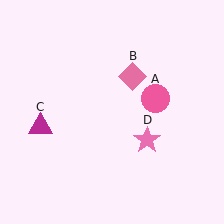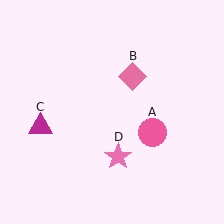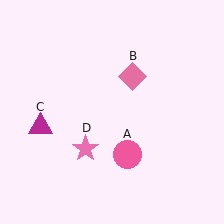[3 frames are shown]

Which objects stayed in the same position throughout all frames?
Pink diamond (object B) and magenta triangle (object C) remained stationary.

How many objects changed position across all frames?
2 objects changed position: pink circle (object A), pink star (object D).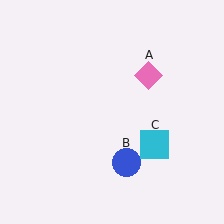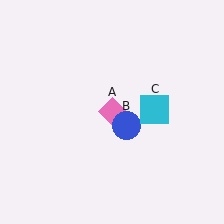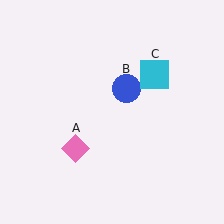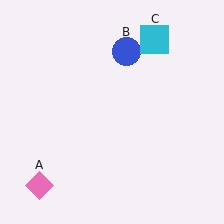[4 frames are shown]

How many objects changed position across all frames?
3 objects changed position: pink diamond (object A), blue circle (object B), cyan square (object C).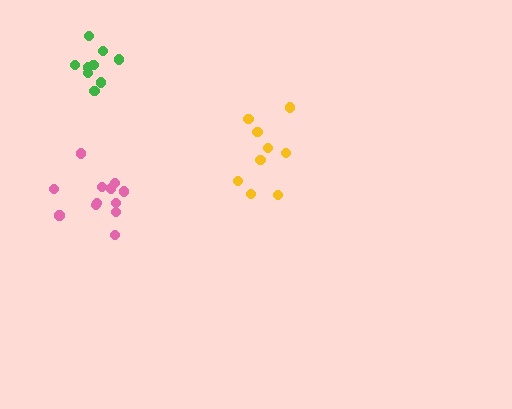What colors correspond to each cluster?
The clusters are colored: yellow, pink, green.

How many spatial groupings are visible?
There are 3 spatial groupings.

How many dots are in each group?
Group 1: 9 dots, Group 2: 12 dots, Group 3: 9 dots (30 total).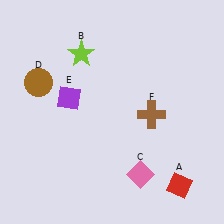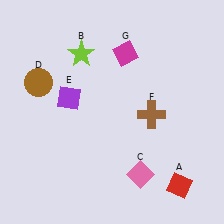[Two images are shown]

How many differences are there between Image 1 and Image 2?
There is 1 difference between the two images.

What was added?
A magenta diamond (G) was added in Image 2.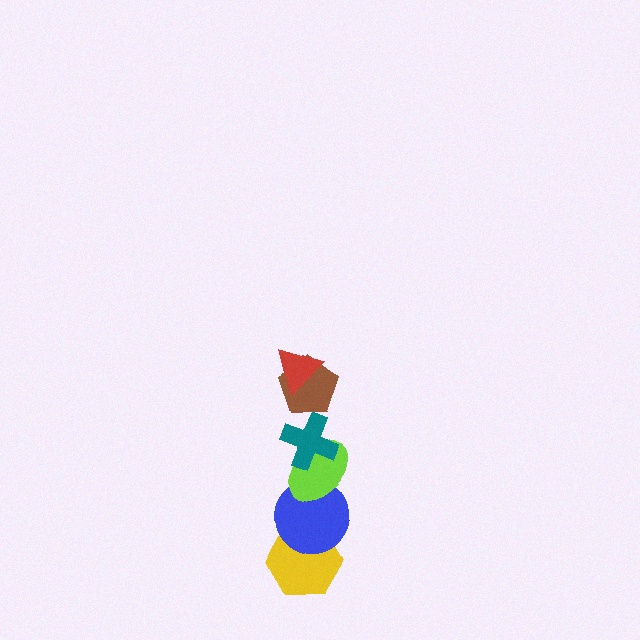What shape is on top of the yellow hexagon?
The blue circle is on top of the yellow hexagon.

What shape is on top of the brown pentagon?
The red triangle is on top of the brown pentagon.